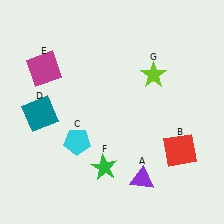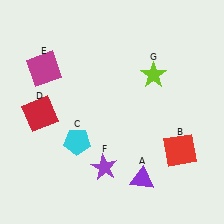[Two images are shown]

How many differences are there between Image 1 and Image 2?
There are 2 differences between the two images.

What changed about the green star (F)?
In Image 1, F is green. In Image 2, it changed to purple.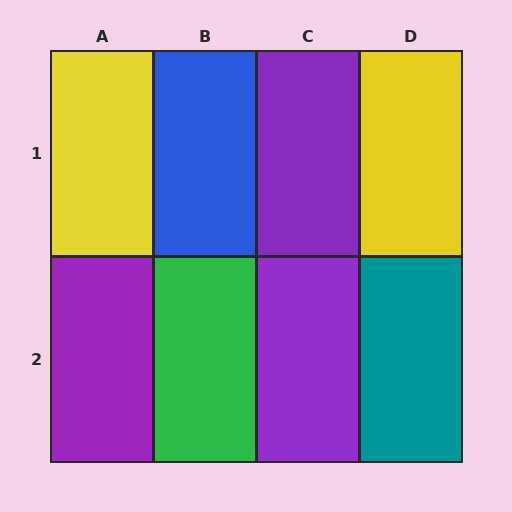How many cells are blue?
1 cell is blue.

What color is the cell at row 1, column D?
Yellow.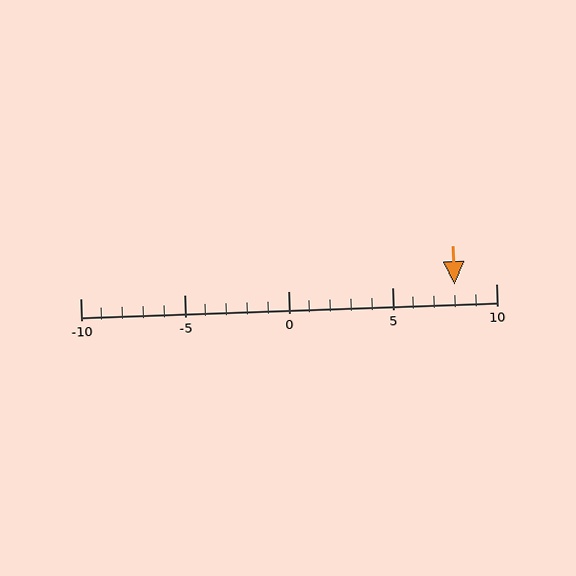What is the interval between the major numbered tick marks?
The major tick marks are spaced 5 units apart.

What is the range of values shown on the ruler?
The ruler shows values from -10 to 10.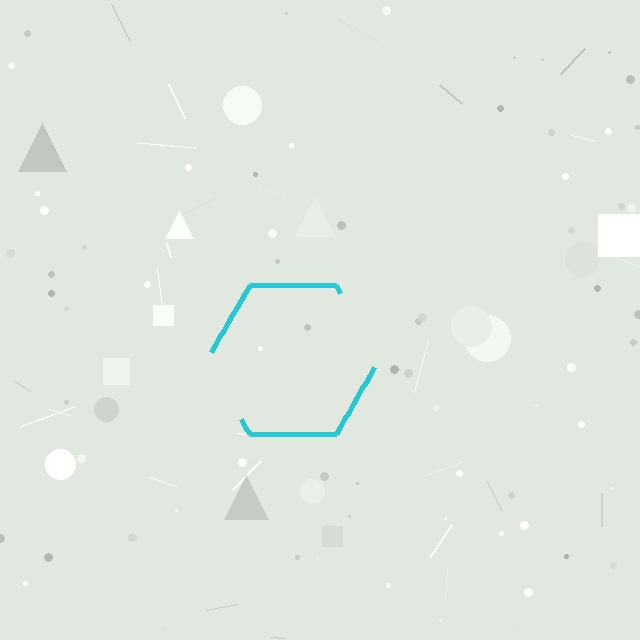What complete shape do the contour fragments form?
The contour fragments form a hexagon.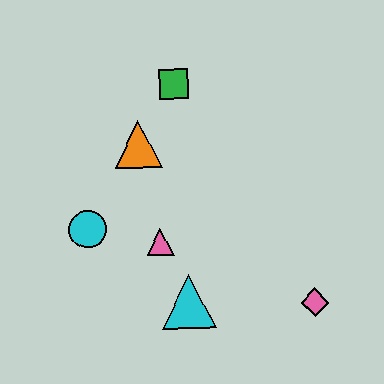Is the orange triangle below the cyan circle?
No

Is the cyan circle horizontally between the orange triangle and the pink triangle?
No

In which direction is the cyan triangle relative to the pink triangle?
The cyan triangle is below the pink triangle.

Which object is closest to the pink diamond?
The cyan triangle is closest to the pink diamond.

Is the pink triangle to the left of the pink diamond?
Yes